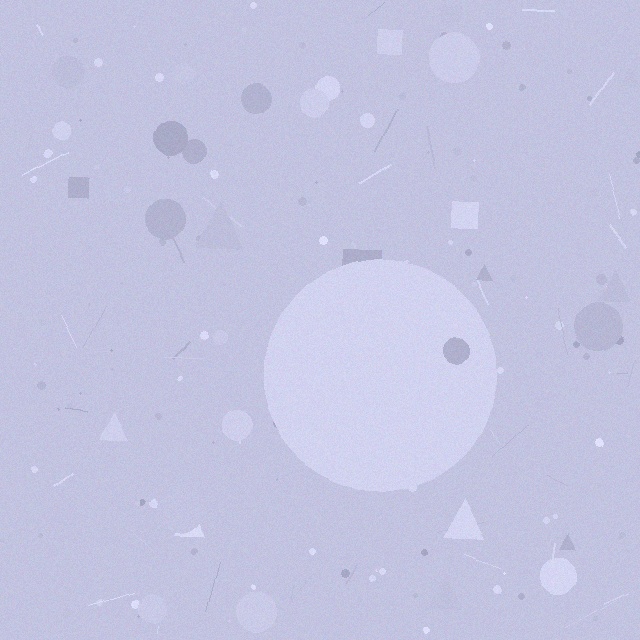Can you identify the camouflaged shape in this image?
The camouflaged shape is a circle.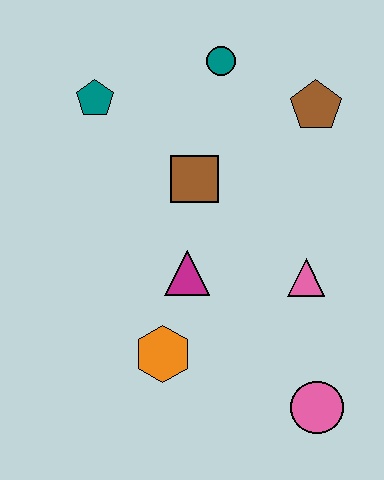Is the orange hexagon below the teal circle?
Yes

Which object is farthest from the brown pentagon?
The pink circle is farthest from the brown pentagon.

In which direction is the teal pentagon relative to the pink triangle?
The teal pentagon is to the left of the pink triangle.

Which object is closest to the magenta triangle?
The orange hexagon is closest to the magenta triangle.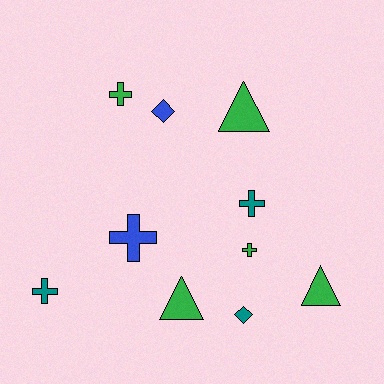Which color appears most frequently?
Green, with 5 objects.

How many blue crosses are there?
There is 1 blue cross.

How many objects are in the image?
There are 10 objects.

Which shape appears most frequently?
Cross, with 5 objects.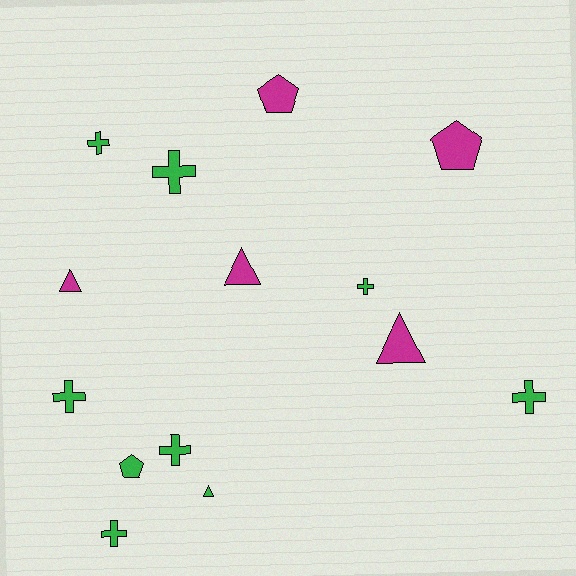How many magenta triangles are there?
There are 3 magenta triangles.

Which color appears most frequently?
Green, with 9 objects.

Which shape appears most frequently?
Cross, with 7 objects.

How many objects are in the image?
There are 14 objects.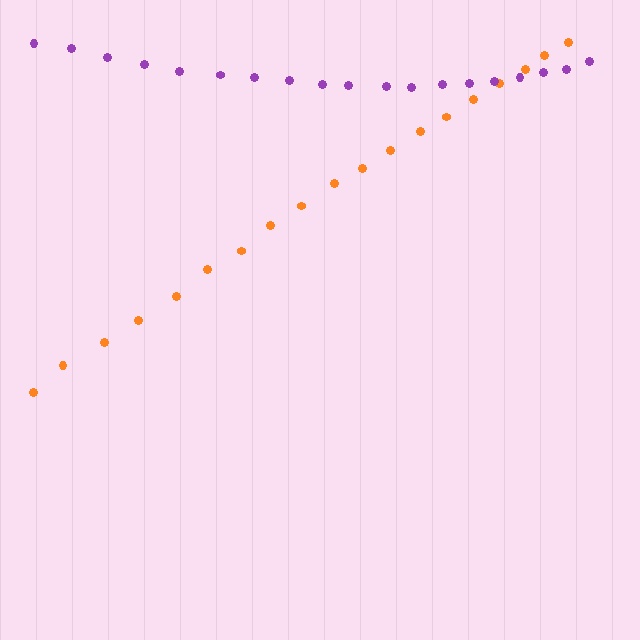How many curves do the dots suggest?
There are 2 distinct paths.